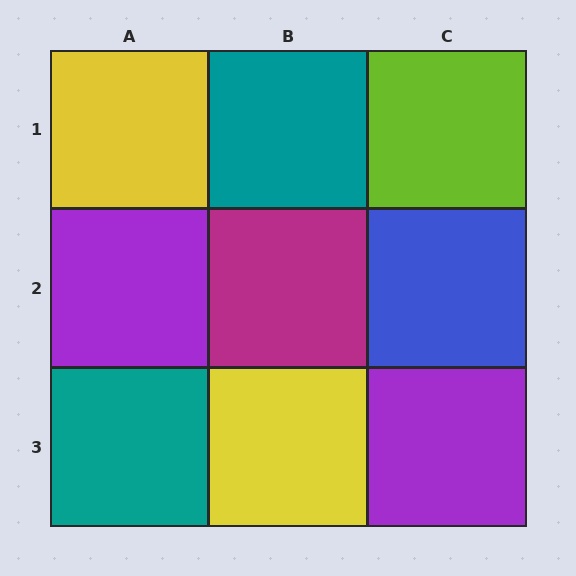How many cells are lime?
1 cell is lime.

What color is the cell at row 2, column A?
Purple.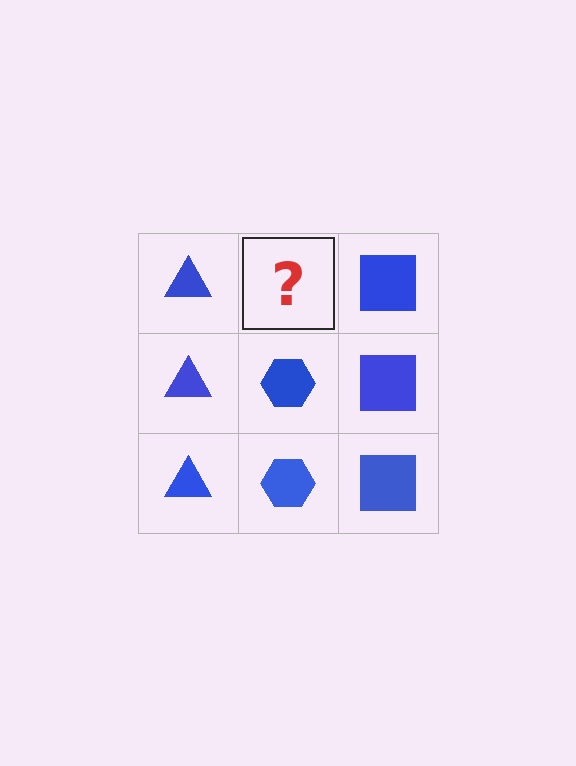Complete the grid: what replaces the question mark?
The question mark should be replaced with a blue hexagon.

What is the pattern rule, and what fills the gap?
The rule is that each column has a consistent shape. The gap should be filled with a blue hexagon.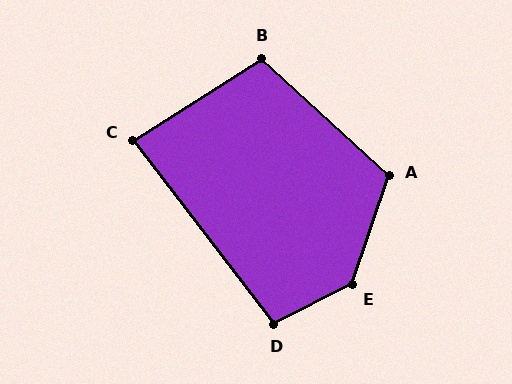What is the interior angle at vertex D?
Approximately 101 degrees (obtuse).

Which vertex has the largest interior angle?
E, at approximately 135 degrees.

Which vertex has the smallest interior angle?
C, at approximately 85 degrees.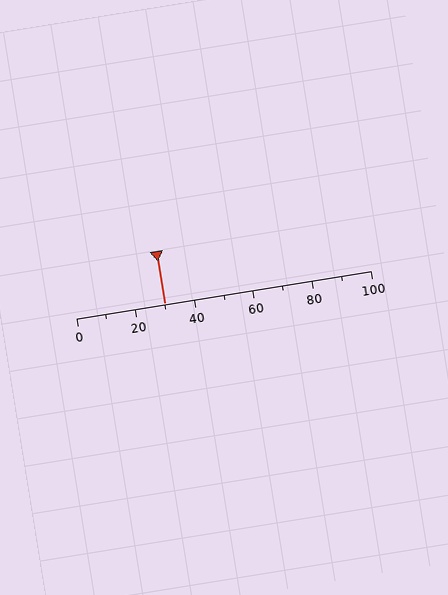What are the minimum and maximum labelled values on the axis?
The axis runs from 0 to 100.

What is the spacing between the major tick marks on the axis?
The major ticks are spaced 20 apart.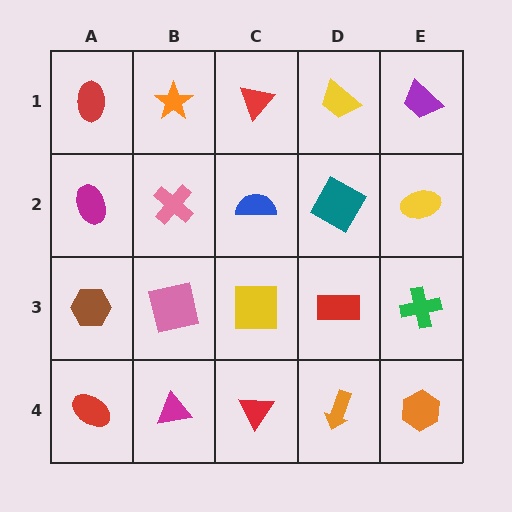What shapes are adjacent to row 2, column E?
A purple trapezoid (row 1, column E), a green cross (row 3, column E), a teal diamond (row 2, column D).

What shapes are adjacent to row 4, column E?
A green cross (row 3, column E), an orange arrow (row 4, column D).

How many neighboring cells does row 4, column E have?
2.